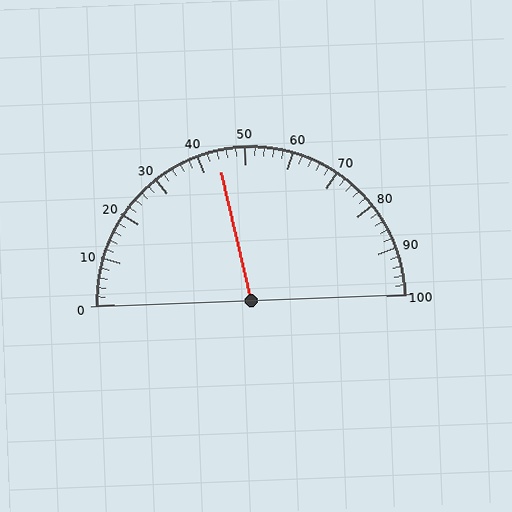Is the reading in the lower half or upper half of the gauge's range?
The reading is in the lower half of the range (0 to 100).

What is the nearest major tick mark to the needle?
The nearest major tick mark is 40.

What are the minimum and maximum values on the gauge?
The gauge ranges from 0 to 100.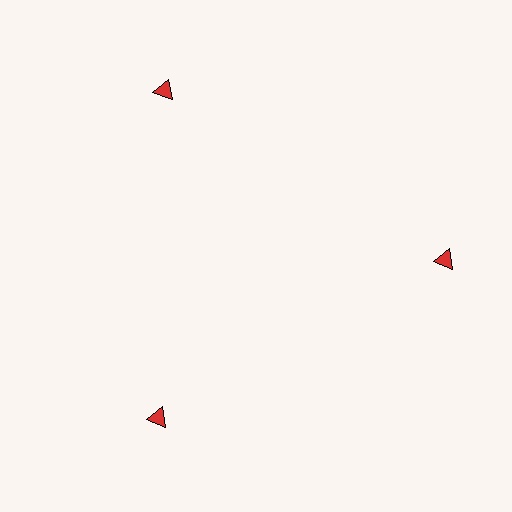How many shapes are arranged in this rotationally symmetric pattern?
There are 3 shapes, arranged in 3 groups of 1.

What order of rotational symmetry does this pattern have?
This pattern has 3-fold rotational symmetry.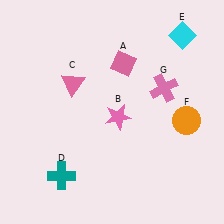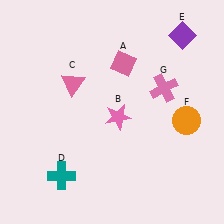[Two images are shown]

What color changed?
The diamond (E) changed from cyan in Image 1 to purple in Image 2.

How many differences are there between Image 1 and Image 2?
There is 1 difference between the two images.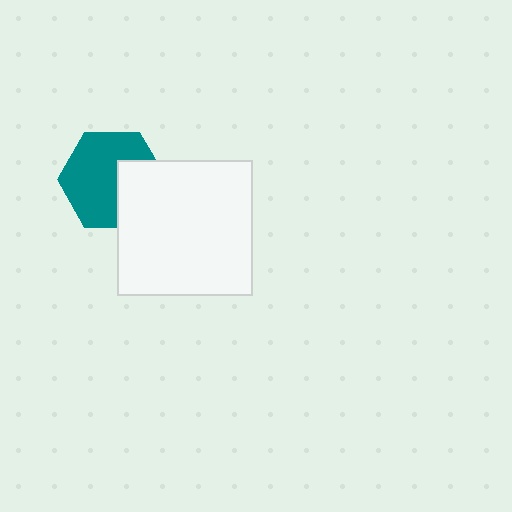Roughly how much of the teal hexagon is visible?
Most of it is visible (roughly 67%).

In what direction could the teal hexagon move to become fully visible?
The teal hexagon could move left. That would shift it out from behind the white square entirely.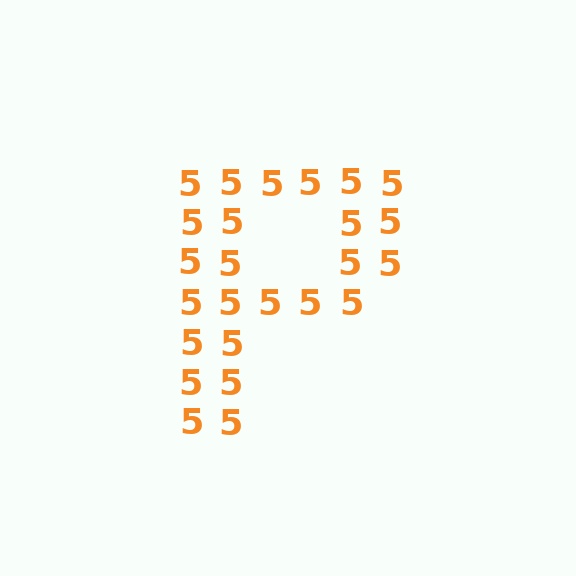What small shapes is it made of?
It is made of small digit 5's.